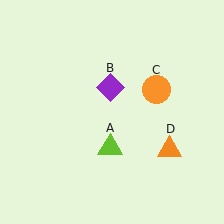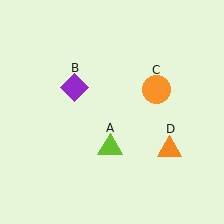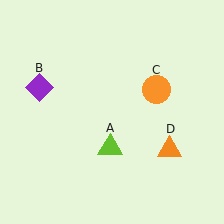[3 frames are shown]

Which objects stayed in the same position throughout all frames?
Lime triangle (object A) and orange circle (object C) and orange triangle (object D) remained stationary.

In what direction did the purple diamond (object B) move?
The purple diamond (object B) moved left.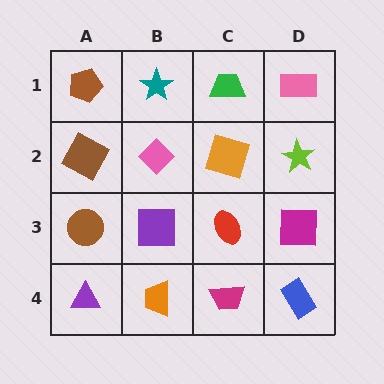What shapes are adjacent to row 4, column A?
A brown circle (row 3, column A), an orange trapezoid (row 4, column B).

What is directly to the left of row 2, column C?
A pink diamond.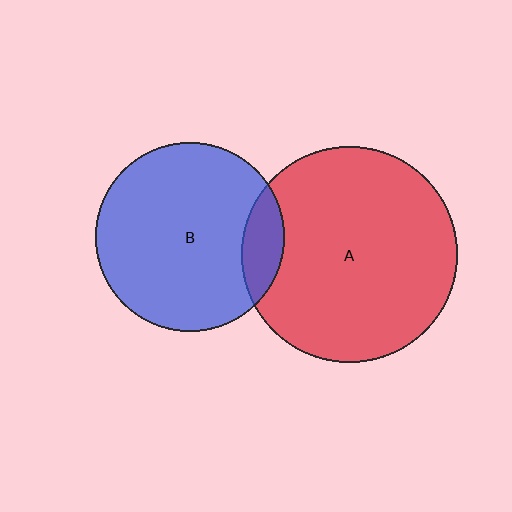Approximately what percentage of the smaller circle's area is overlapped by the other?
Approximately 15%.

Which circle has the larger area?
Circle A (red).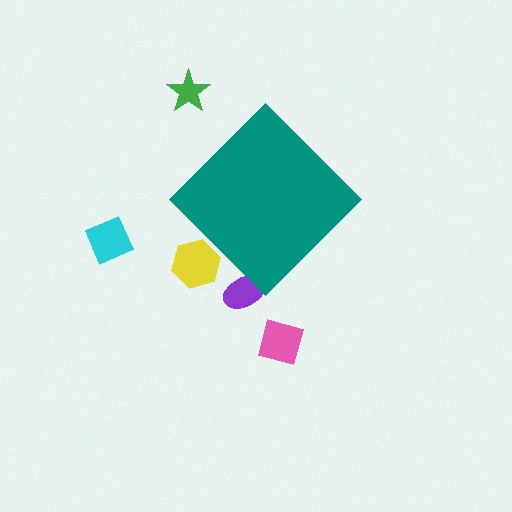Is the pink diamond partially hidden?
No, the pink diamond is fully visible.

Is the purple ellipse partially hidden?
Yes, the purple ellipse is partially hidden behind the teal diamond.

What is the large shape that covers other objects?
A teal diamond.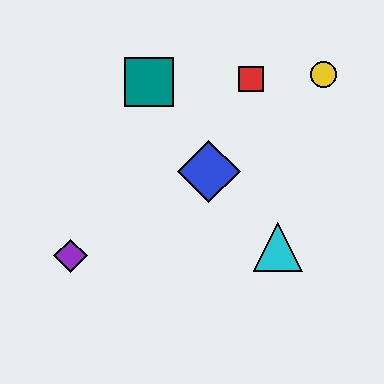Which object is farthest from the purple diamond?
The yellow circle is farthest from the purple diamond.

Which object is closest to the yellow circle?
The red square is closest to the yellow circle.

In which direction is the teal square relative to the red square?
The teal square is to the left of the red square.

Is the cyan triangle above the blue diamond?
No